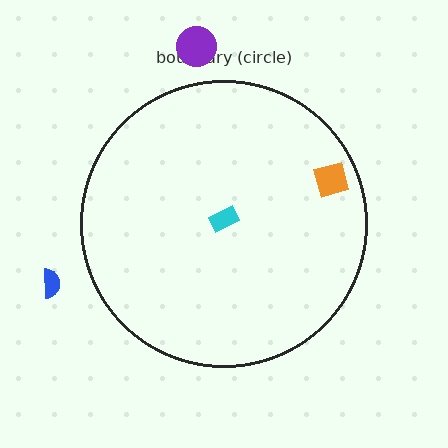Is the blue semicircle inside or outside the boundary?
Outside.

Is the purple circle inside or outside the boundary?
Outside.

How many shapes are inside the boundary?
2 inside, 2 outside.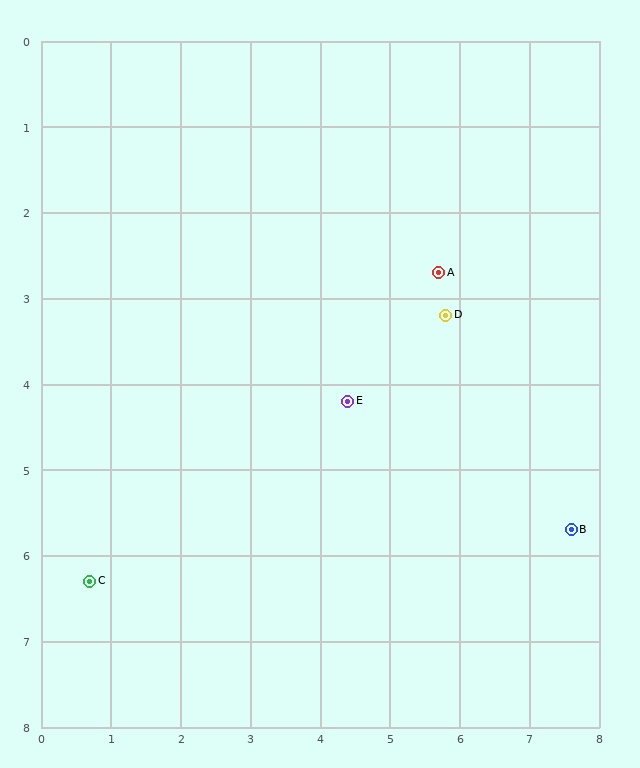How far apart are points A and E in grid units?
Points A and E are about 2.0 grid units apart.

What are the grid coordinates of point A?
Point A is at approximately (5.7, 2.7).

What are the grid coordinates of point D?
Point D is at approximately (5.8, 3.2).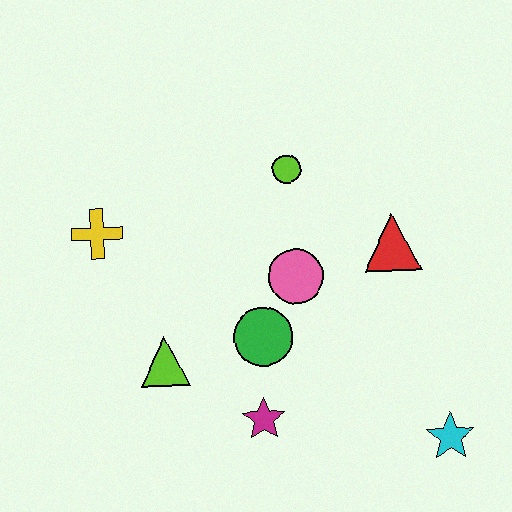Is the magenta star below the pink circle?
Yes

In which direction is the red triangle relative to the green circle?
The red triangle is to the right of the green circle.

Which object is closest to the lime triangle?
The green circle is closest to the lime triangle.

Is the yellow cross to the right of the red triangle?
No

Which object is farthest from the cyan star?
The yellow cross is farthest from the cyan star.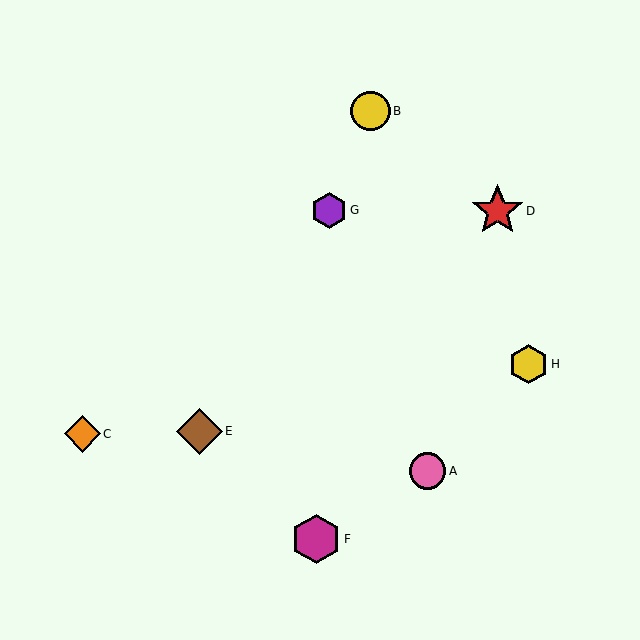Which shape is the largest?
The red star (labeled D) is the largest.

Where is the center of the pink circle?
The center of the pink circle is at (427, 471).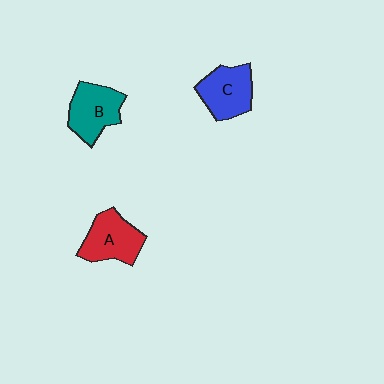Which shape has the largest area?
Shape A (red).